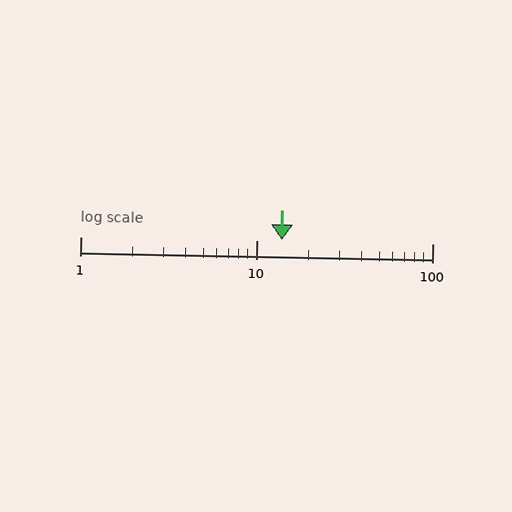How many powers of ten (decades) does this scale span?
The scale spans 2 decades, from 1 to 100.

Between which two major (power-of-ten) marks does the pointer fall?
The pointer is between 10 and 100.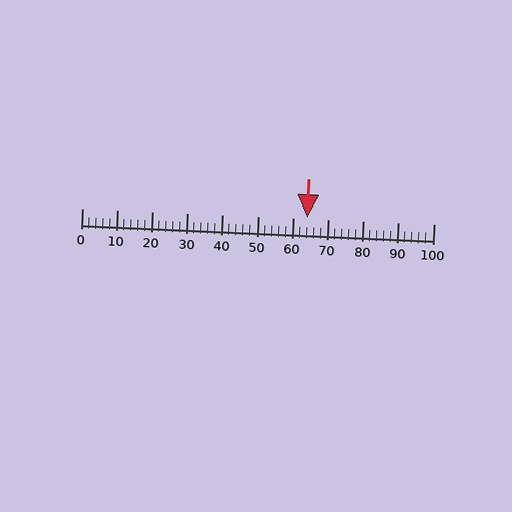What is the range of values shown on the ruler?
The ruler shows values from 0 to 100.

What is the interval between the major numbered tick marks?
The major tick marks are spaced 10 units apart.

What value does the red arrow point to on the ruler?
The red arrow points to approximately 64.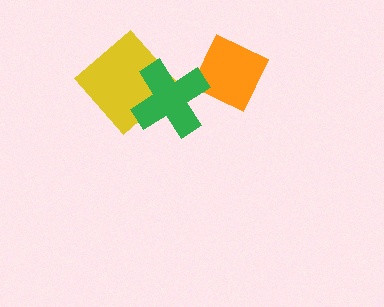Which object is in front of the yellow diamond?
The green cross is in front of the yellow diamond.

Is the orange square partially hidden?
No, no other shape covers it.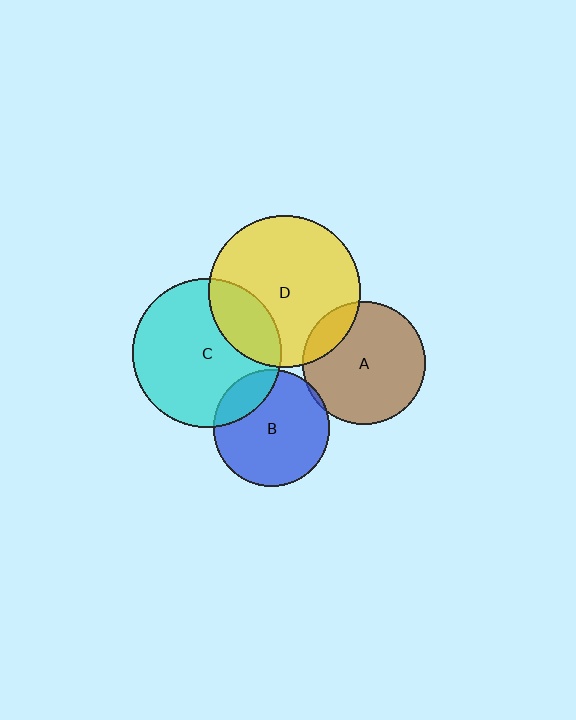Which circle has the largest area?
Circle D (yellow).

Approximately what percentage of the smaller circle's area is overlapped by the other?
Approximately 5%.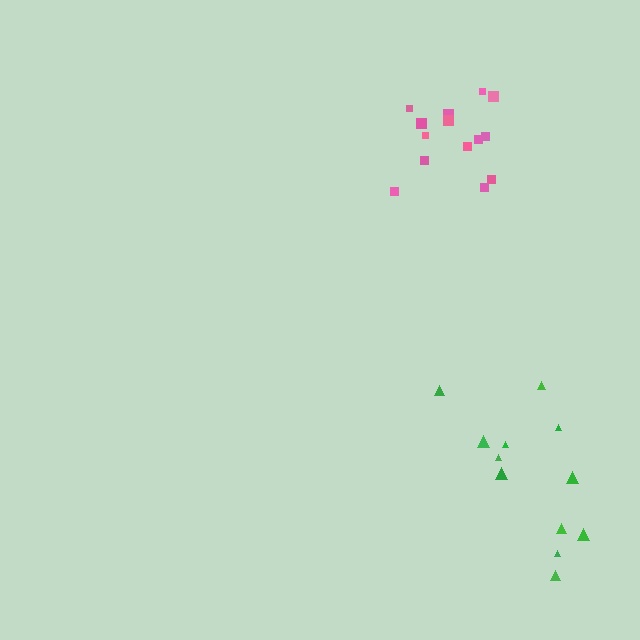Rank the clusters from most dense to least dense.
pink, green.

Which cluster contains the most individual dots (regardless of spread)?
Pink (14).